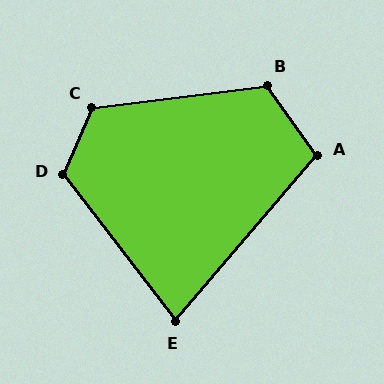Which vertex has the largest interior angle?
C, at approximately 121 degrees.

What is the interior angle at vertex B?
Approximately 118 degrees (obtuse).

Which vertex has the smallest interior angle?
E, at approximately 78 degrees.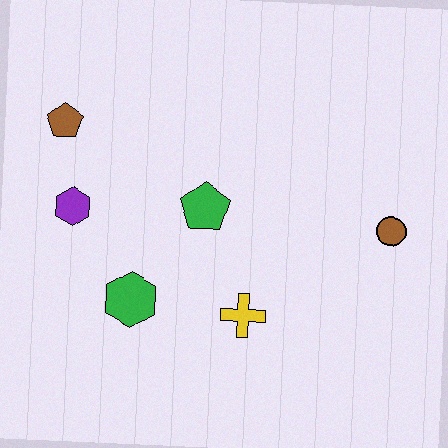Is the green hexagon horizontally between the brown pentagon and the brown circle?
Yes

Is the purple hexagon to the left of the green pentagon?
Yes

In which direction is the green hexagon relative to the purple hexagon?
The green hexagon is below the purple hexagon.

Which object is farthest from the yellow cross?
The brown pentagon is farthest from the yellow cross.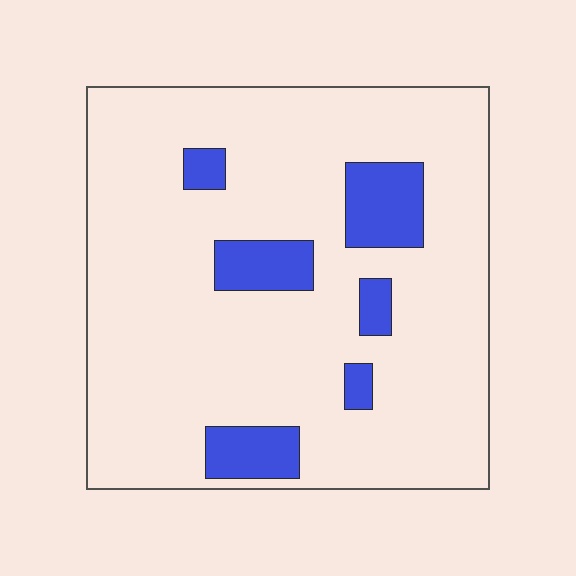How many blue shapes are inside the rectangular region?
6.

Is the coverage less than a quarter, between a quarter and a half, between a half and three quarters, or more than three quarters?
Less than a quarter.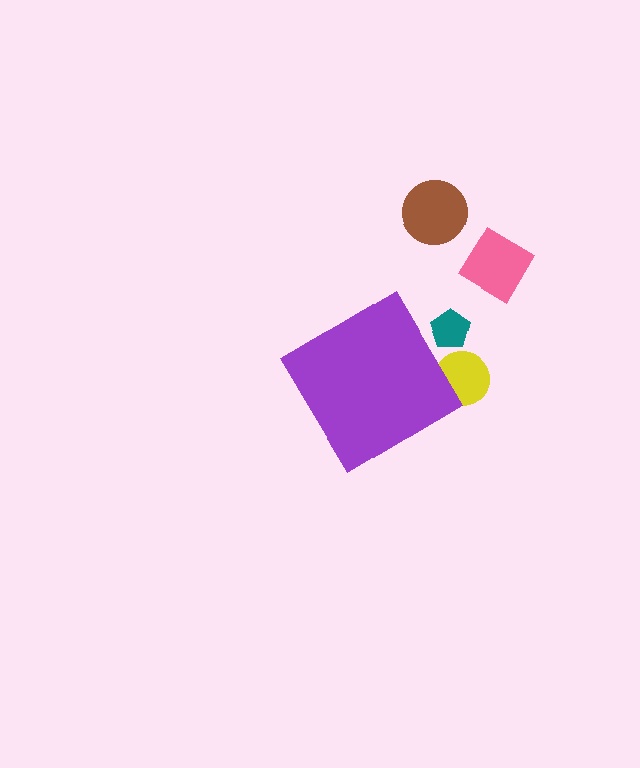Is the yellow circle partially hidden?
Yes, the yellow circle is partially hidden behind the purple diamond.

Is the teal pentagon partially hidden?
Yes, the teal pentagon is partially hidden behind the purple diamond.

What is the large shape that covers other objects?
A purple diamond.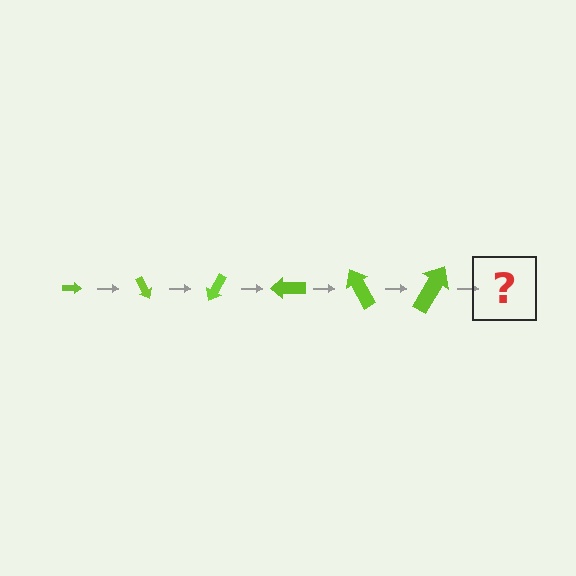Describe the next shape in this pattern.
It should be an arrow, larger than the previous one and rotated 360 degrees from the start.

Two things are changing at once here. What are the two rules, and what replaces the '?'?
The two rules are that the arrow grows larger each step and it rotates 60 degrees each step. The '?' should be an arrow, larger than the previous one and rotated 360 degrees from the start.